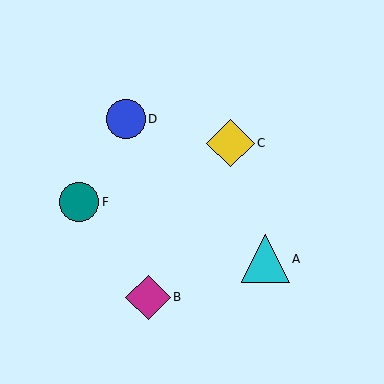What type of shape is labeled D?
Shape D is a blue circle.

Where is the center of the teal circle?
The center of the teal circle is at (79, 202).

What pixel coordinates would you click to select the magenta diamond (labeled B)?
Click at (148, 297) to select the magenta diamond B.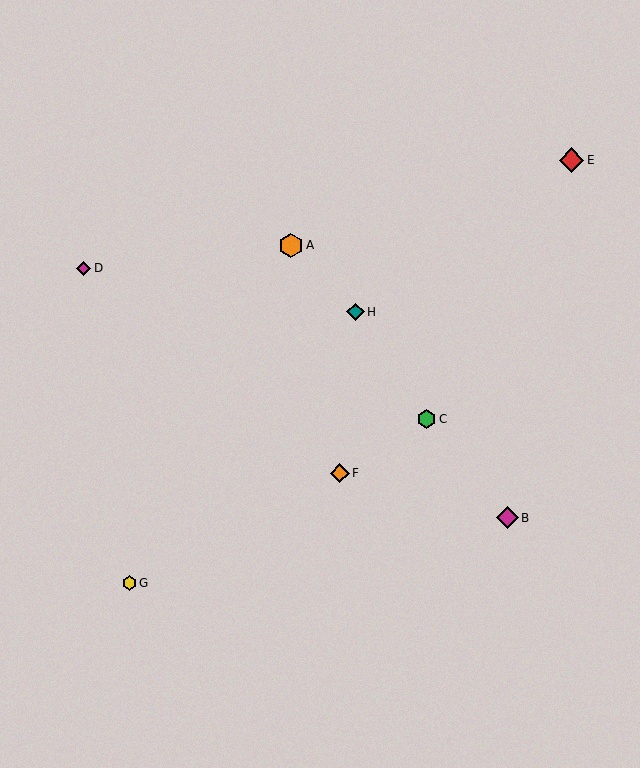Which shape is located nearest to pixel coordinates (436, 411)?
The green hexagon (labeled C) at (426, 419) is nearest to that location.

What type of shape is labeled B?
Shape B is a magenta diamond.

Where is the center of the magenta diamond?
The center of the magenta diamond is at (507, 518).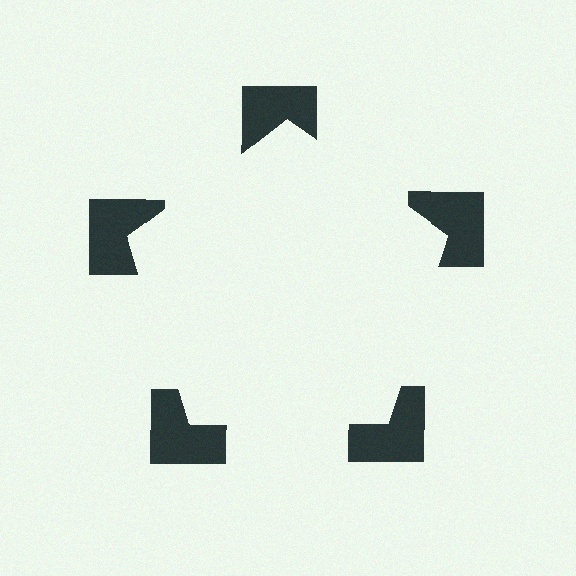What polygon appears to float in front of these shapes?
An illusory pentagon — its edges are inferred from the aligned wedge cuts in the notched squares, not physically drawn.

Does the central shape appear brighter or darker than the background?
It typically appears slightly brighter than the background, even though no actual brightness change is drawn.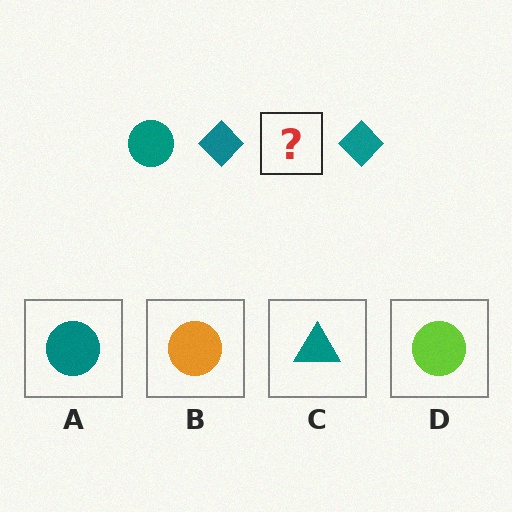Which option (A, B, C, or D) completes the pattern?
A.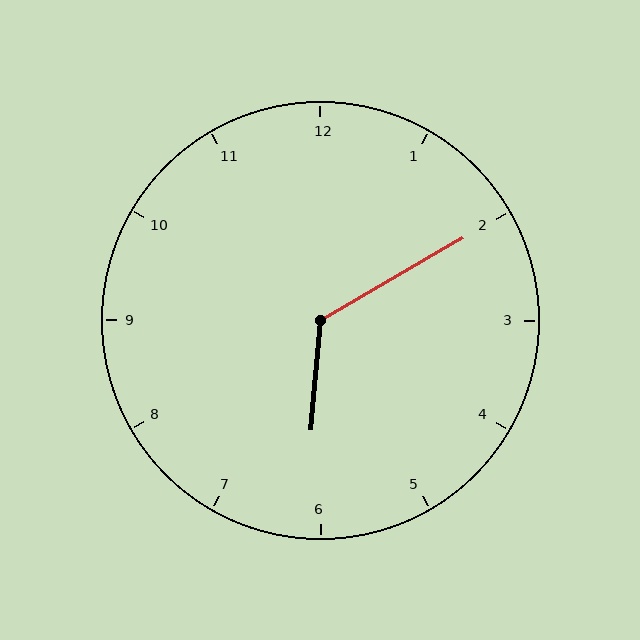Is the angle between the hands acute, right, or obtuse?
It is obtuse.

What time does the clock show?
6:10.